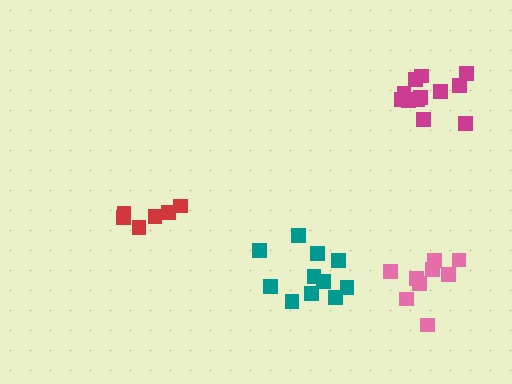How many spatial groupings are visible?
There are 4 spatial groupings.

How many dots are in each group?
Group 1: 6 dots, Group 2: 9 dots, Group 3: 12 dots, Group 4: 11 dots (38 total).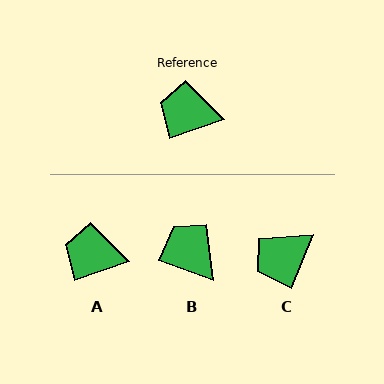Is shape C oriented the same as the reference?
No, it is off by about 49 degrees.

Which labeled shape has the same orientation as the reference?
A.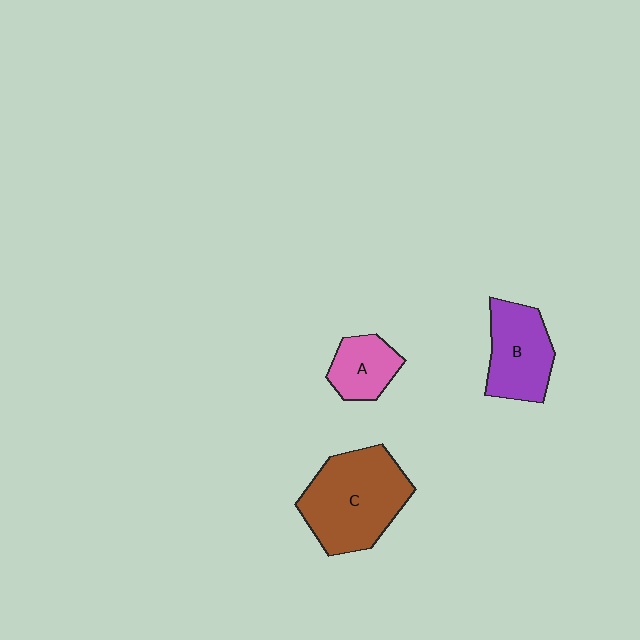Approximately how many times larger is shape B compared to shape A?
Approximately 1.5 times.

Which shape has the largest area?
Shape C (brown).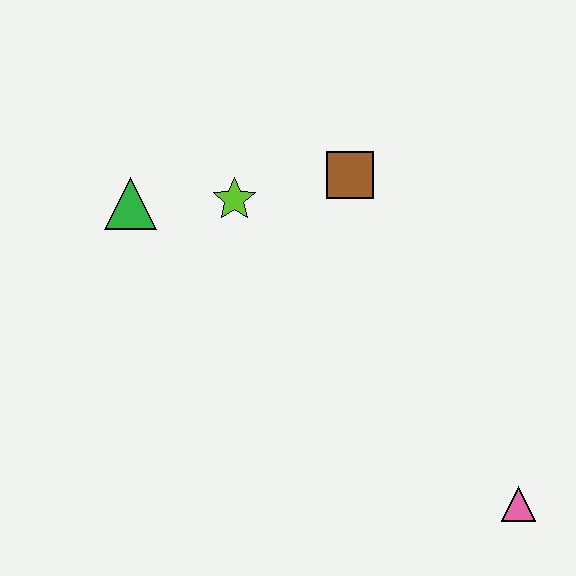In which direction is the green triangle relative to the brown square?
The green triangle is to the left of the brown square.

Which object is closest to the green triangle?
The lime star is closest to the green triangle.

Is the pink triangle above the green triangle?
No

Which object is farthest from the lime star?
The pink triangle is farthest from the lime star.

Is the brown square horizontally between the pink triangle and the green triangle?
Yes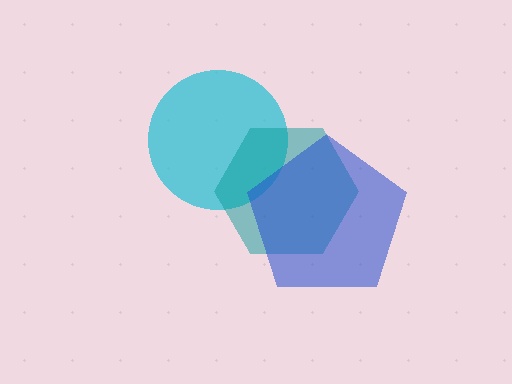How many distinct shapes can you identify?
There are 3 distinct shapes: a cyan circle, a teal hexagon, a blue pentagon.